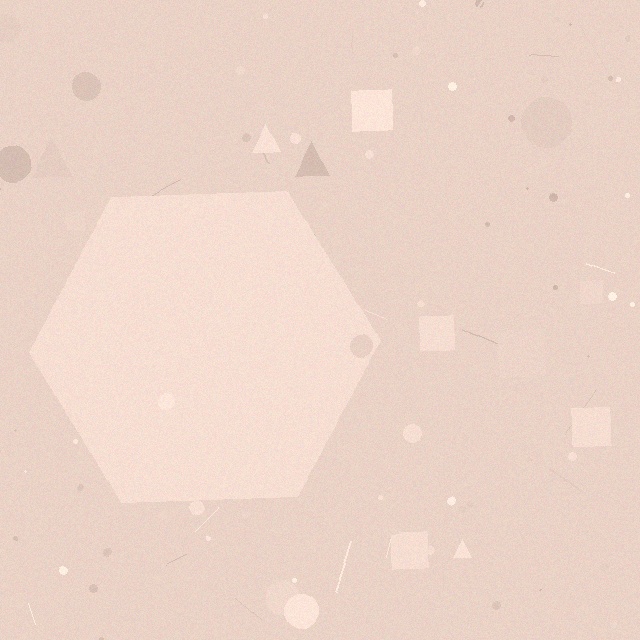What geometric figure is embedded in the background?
A hexagon is embedded in the background.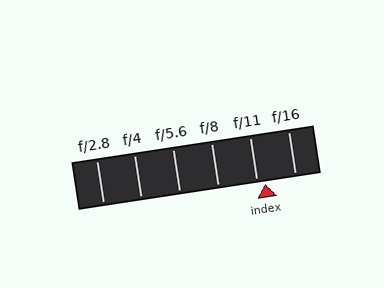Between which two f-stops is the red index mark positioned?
The index mark is between f/11 and f/16.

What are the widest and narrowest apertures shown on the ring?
The widest aperture shown is f/2.8 and the narrowest is f/16.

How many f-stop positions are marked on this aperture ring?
There are 6 f-stop positions marked.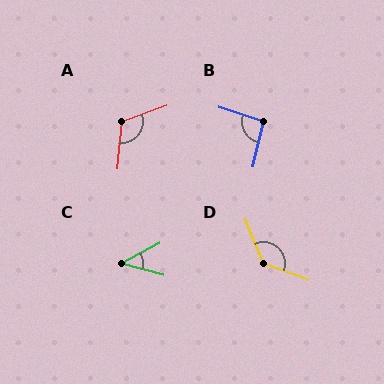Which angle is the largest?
D, at approximately 132 degrees.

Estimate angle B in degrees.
Approximately 95 degrees.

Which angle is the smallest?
C, at approximately 43 degrees.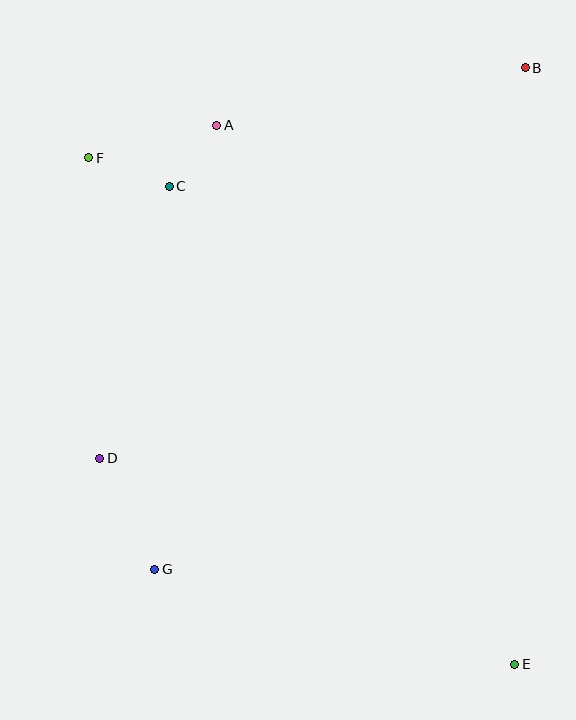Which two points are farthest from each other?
Points E and F are farthest from each other.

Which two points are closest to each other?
Points A and C are closest to each other.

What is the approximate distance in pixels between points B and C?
The distance between B and C is approximately 376 pixels.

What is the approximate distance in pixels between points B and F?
The distance between B and F is approximately 446 pixels.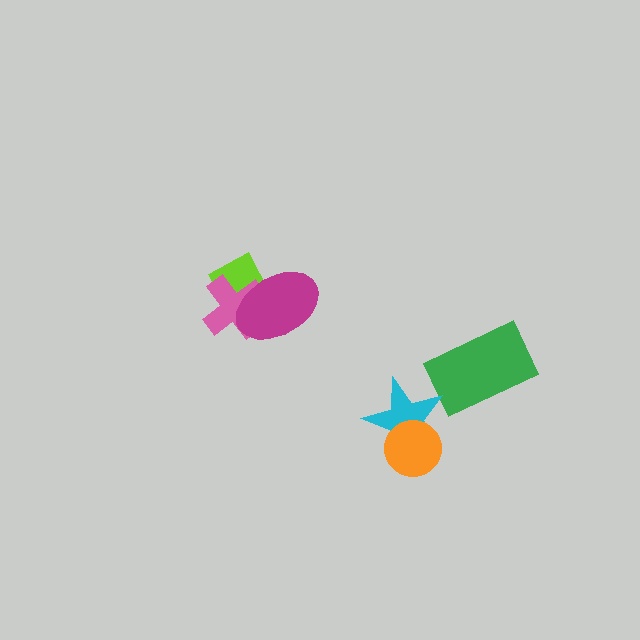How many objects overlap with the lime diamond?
2 objects overlap with the lime diamond.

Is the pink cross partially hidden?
Yes, it is partially covered by another shape.